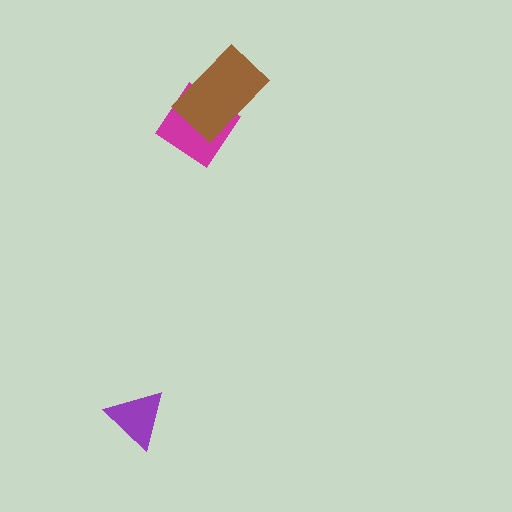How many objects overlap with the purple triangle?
0 objects overlap with the purple triangle.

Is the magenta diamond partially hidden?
Yes, it is partially covered by another shape.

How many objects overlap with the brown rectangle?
1 object overlaps with the brown rectangle.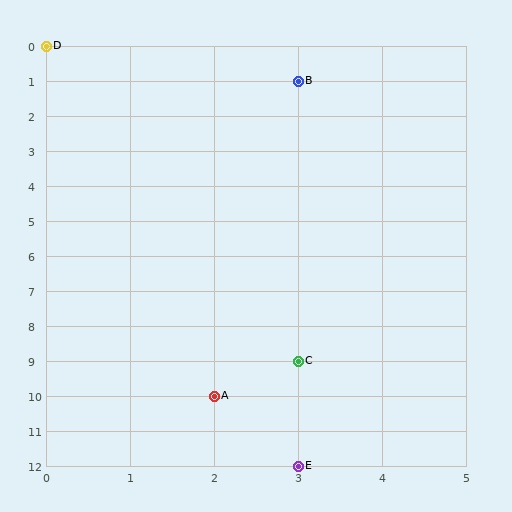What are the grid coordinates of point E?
Point E is at grid coordinates (3, 12).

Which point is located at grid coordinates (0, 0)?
Point D is at (0, 0).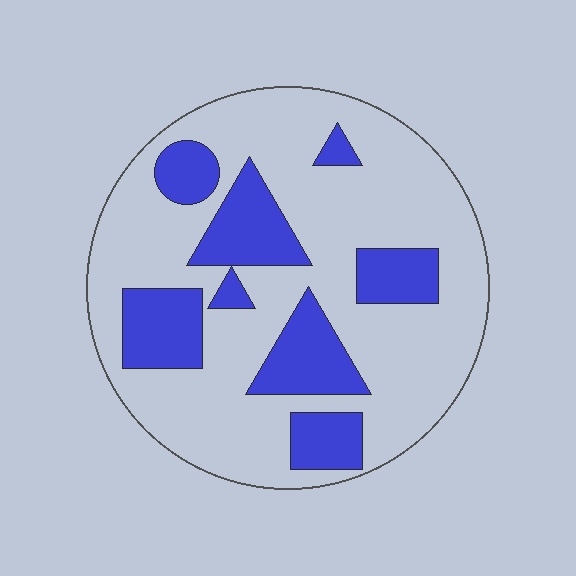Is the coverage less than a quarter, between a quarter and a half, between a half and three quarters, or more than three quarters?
Between a quarter and a half.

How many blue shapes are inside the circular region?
8.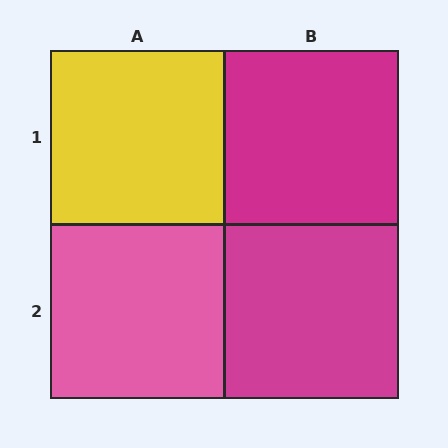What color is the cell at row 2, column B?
Magenta.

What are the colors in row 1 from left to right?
Yellow, magenta.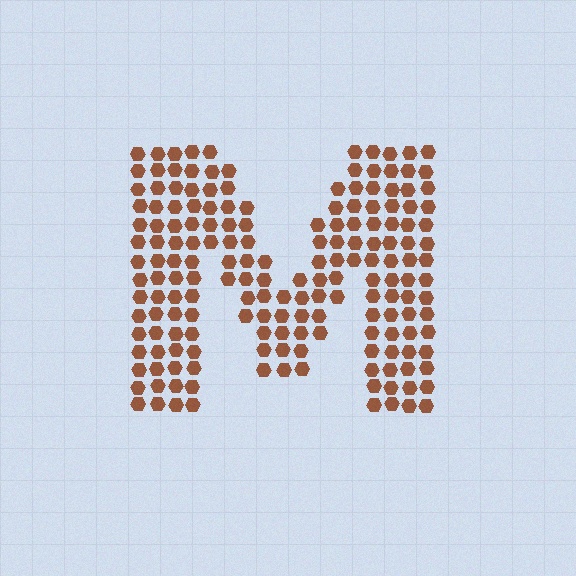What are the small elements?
The small elements are hexagons.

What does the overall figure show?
The overall figure shows the letter M.